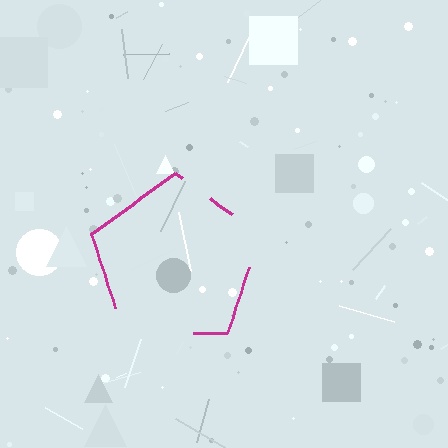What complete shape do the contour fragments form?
The contour fragments form a pentagon.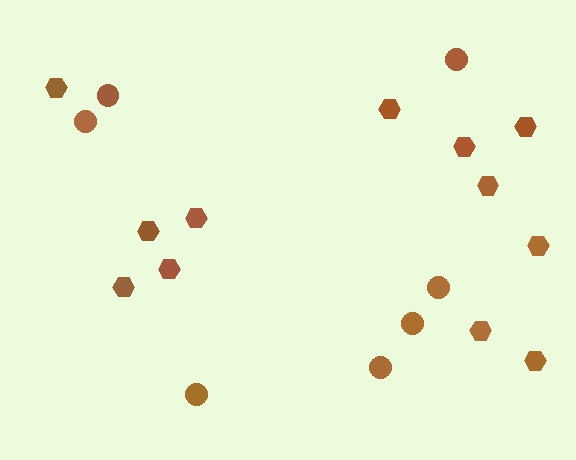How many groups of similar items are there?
There are 2 groups: one group of hexagons (12) and one group of circles (7).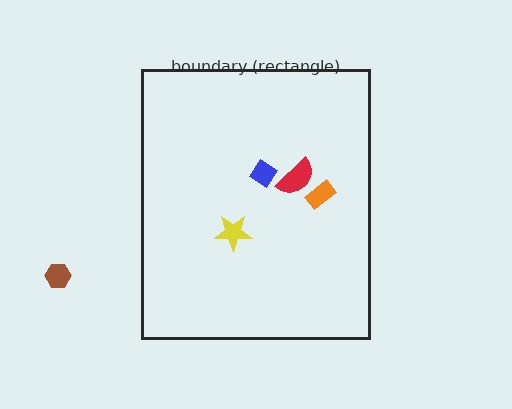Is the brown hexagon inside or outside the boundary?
Outside.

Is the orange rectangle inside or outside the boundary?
Inside.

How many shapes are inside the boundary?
4 inside, 1 outside.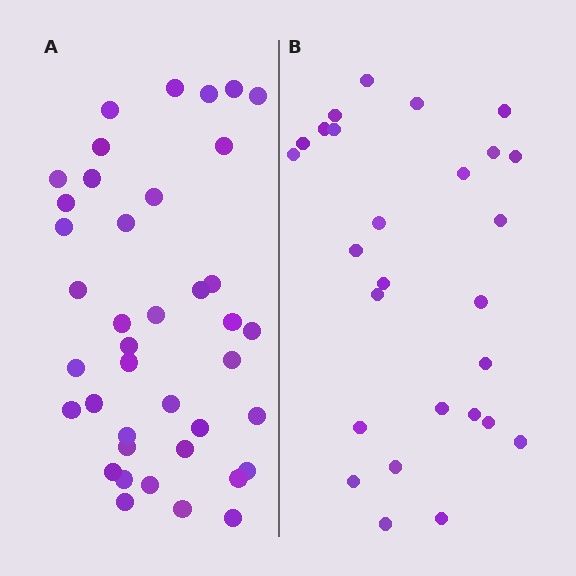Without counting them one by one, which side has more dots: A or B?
Region A (the left region) has more dots.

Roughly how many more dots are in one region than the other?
Region A has approximately 15 more dots than region B.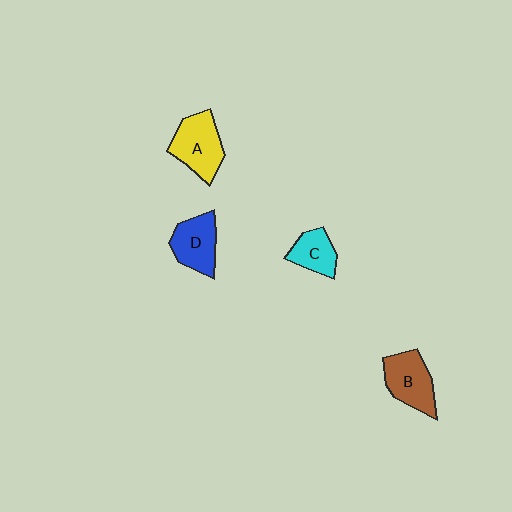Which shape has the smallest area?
Shape C (cyan).